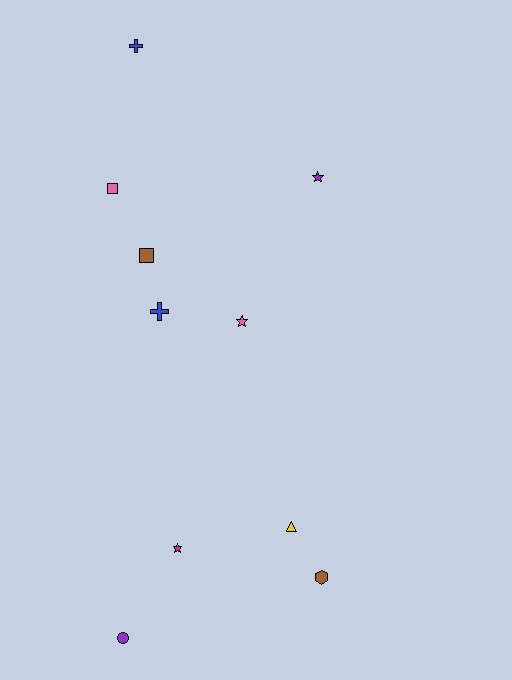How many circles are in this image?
There is 1 circle.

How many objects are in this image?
There are 10 objects.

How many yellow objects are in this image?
There is 1 yellow object.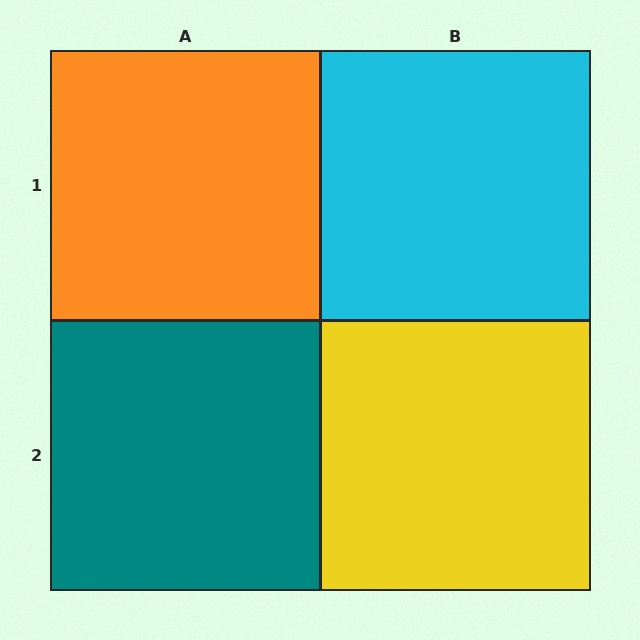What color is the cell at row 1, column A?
Orange.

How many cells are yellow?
1 cell is yellow.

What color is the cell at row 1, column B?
Cyan.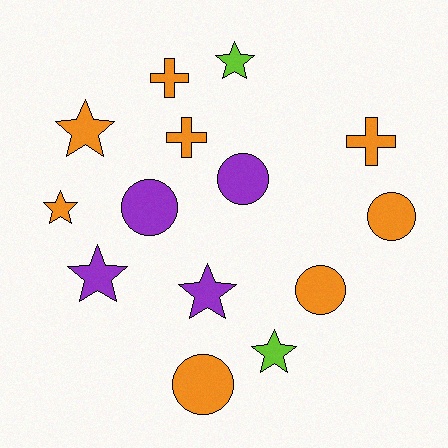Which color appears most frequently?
Orange, with 8 objects.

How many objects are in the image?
There are 14 objects.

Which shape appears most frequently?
Star, with 6 objects.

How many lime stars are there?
There are 2 lime stars.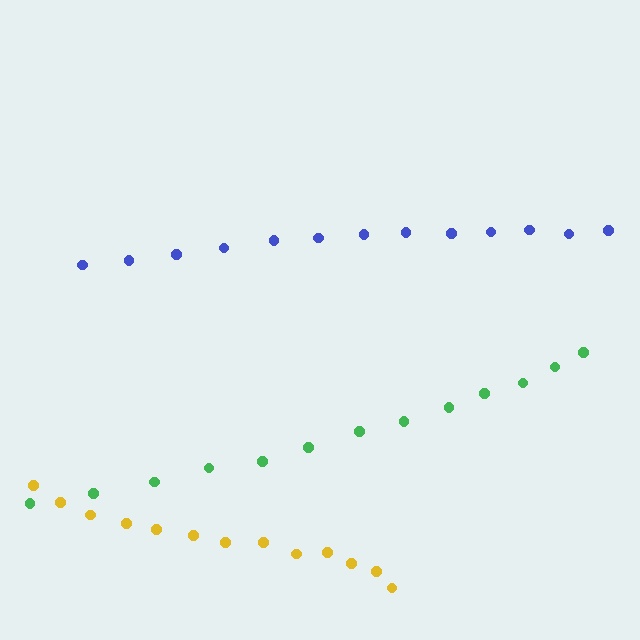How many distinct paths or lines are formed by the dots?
There are 3 distinct paths.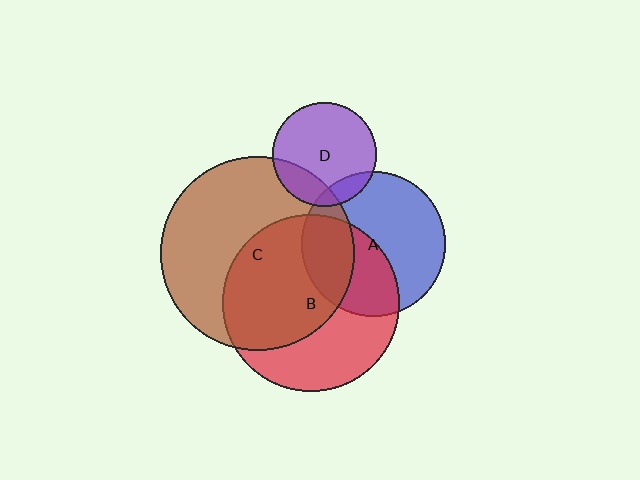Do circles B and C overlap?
Yes.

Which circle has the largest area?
Circle C (brown).